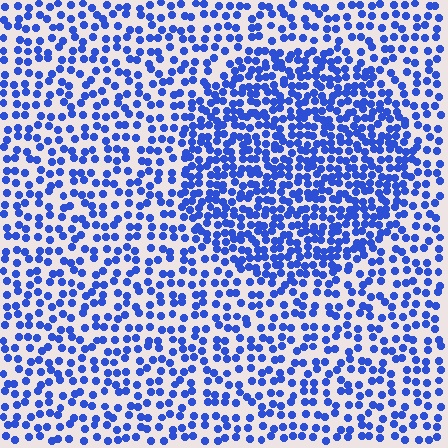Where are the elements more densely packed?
The elements are more densely packed inside the circle boundary.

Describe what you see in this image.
The image contains small blue elements arranged at two different densities. A circle-shaped region is visible where the elements are more densely packed than the surrounding area.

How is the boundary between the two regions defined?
The boundary is defined by a change in element density (approximately 1.8x ratio). All elements are the same color, size, and shape.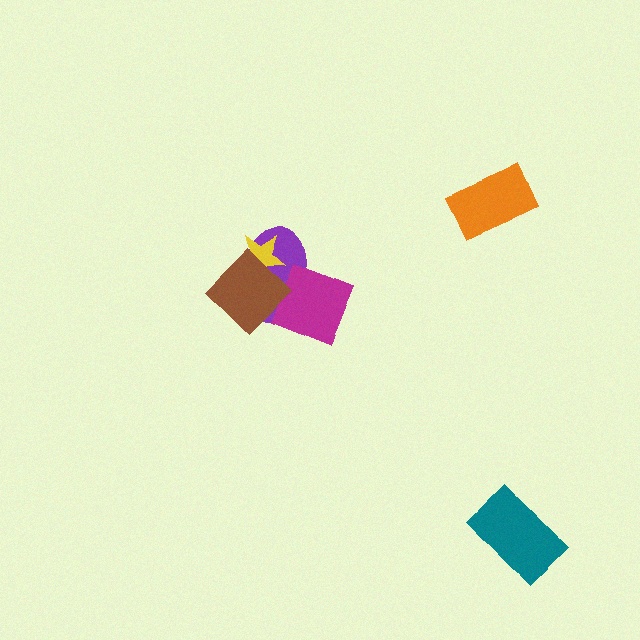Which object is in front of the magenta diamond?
The brown diamond is in front of the magenta diamond.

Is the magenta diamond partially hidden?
Yes, it is partially covered by another shape.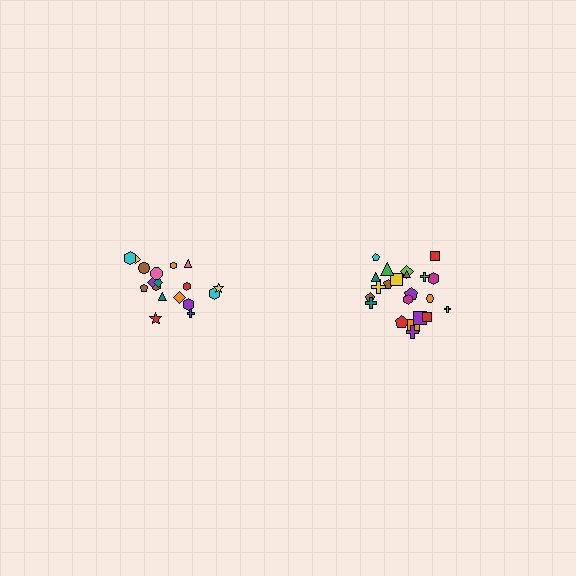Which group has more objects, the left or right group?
The right group.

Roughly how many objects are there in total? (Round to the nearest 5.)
Roughly 40 objects in total.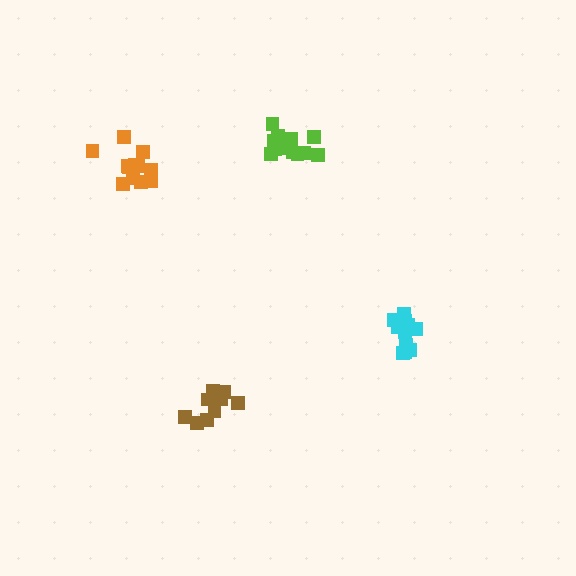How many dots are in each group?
Group 1: 12 dots, Group 2: 12 dots, Group 3: 11 dots, Group 4: 9 dots (44 total).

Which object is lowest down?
The brown cluster is bottommost.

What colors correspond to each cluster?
The clusters are colored: lime, orange, cyan, brown.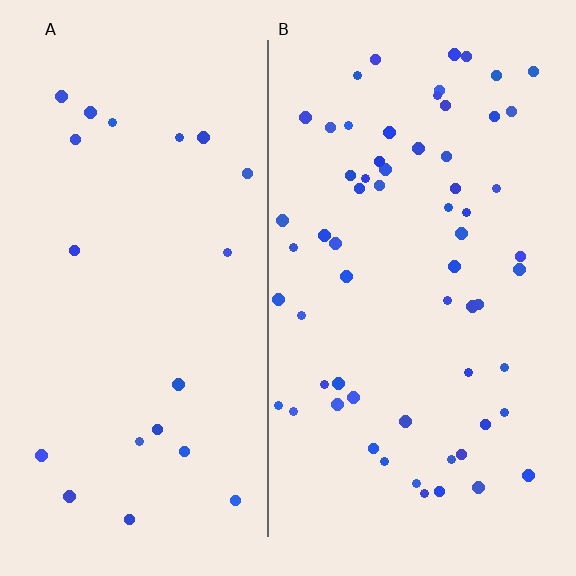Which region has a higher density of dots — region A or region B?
B (the right).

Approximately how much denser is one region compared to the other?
Approximately 3.0× — region B over region A.